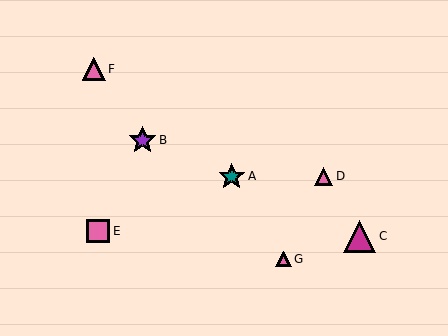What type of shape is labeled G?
Shape G is a pink triangle.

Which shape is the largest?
The magenta triangle (labeled C) is the largest.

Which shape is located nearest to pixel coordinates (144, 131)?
The purple star (labeled B) at (142, 140) is nearest to that location.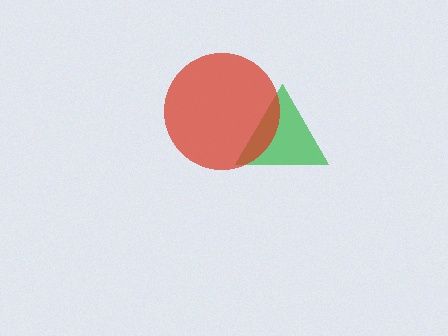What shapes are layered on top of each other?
The layered shapes are: a green triangle, a red circle.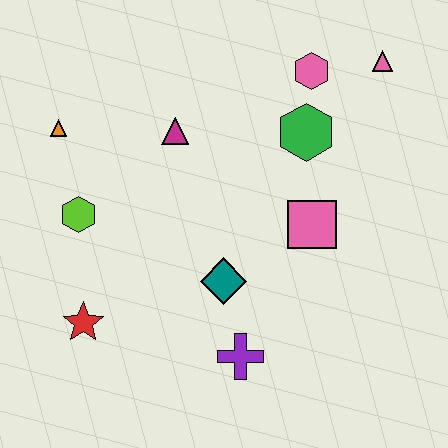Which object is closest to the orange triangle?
The lime hexagon is closest to the orange triangle.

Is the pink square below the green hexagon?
Yes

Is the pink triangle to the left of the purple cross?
No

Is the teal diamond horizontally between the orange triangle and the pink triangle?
Yes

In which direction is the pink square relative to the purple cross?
The pink square is above the purple cross.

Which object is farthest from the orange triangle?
The pink triangle is farthest from the orange triangle.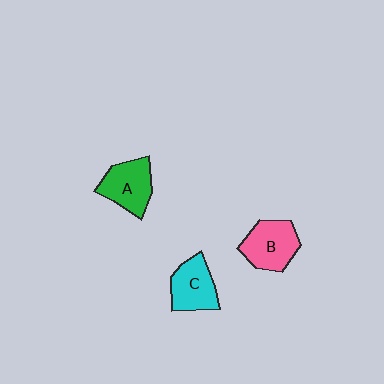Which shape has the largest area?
Shape B (pink).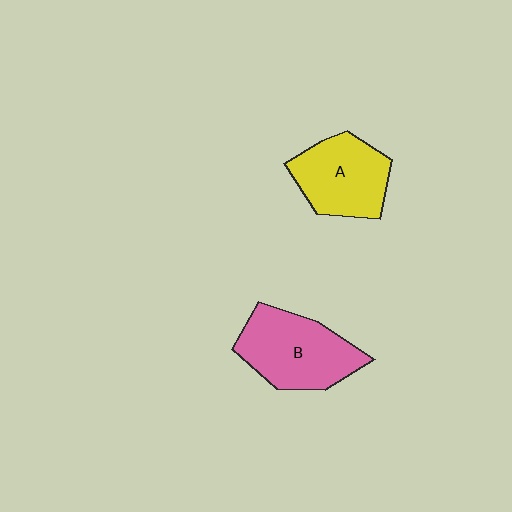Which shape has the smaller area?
Shape A (yellow).